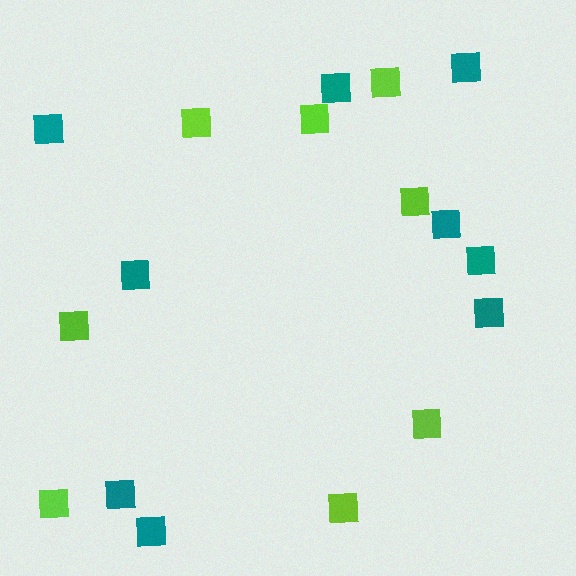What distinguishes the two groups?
There are 2 groups: one group of teal squares (9) and one group of lime squares (8).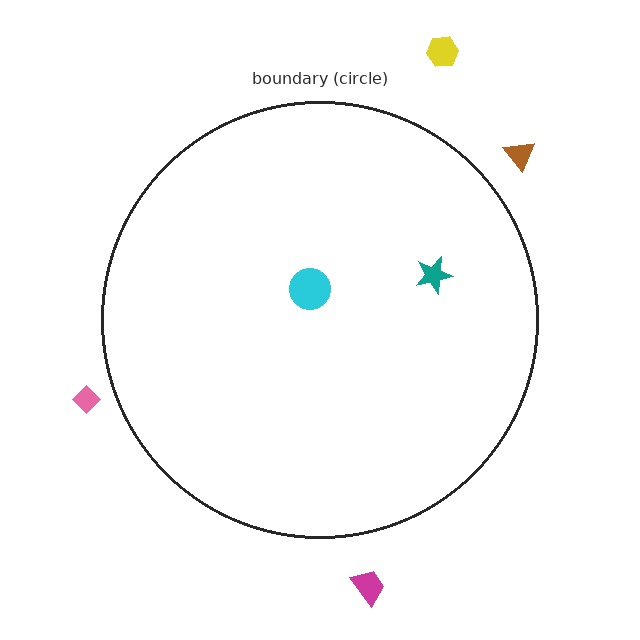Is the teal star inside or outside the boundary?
Inside.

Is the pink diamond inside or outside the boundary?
Outside.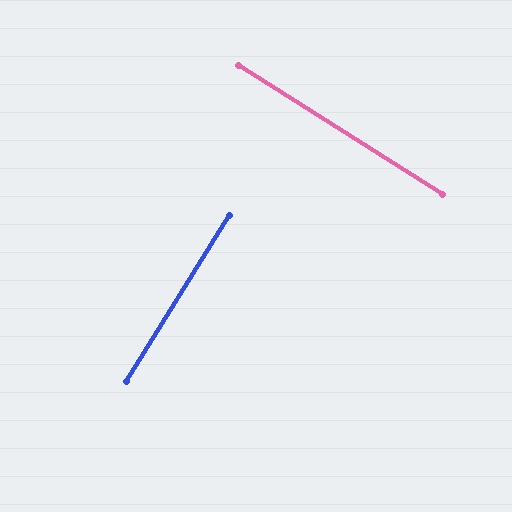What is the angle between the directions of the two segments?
Approximately 90 degrees.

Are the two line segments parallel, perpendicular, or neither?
Perpendicular — they meet at approximately 90°.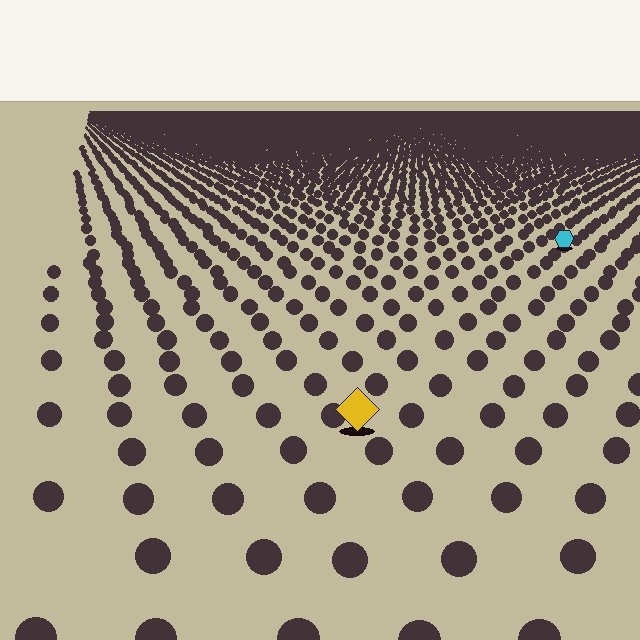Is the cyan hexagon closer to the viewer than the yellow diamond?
No. The yellow diamond is closer — you can tell from the texture gradient: the ground texture is coarser near it.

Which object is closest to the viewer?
The yellow diamond is closest. The texture marks near it are larger and more spread out.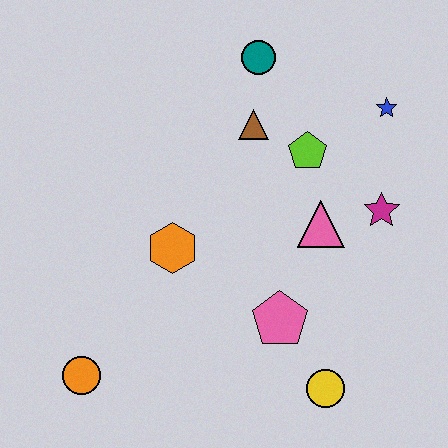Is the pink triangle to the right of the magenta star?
No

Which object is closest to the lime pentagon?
The brown triangle is closest to the lime pentagon.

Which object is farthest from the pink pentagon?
The teal circle is farthest from the pink pentagon.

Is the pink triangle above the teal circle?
No